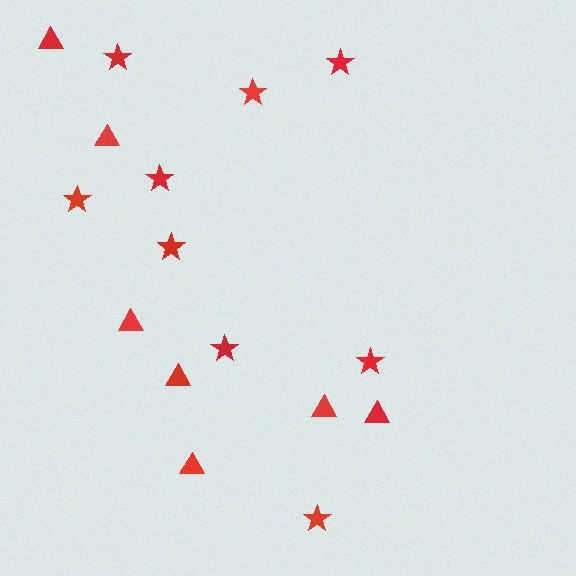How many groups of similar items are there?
There are 2 groups: one group of triangles (7) and one group of stars (9).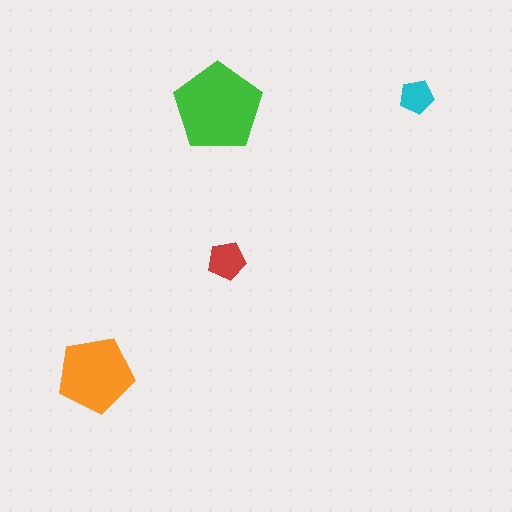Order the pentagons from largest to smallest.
the green one, the orange one, the red one, the cyan one.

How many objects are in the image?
There are 4 objects in the image.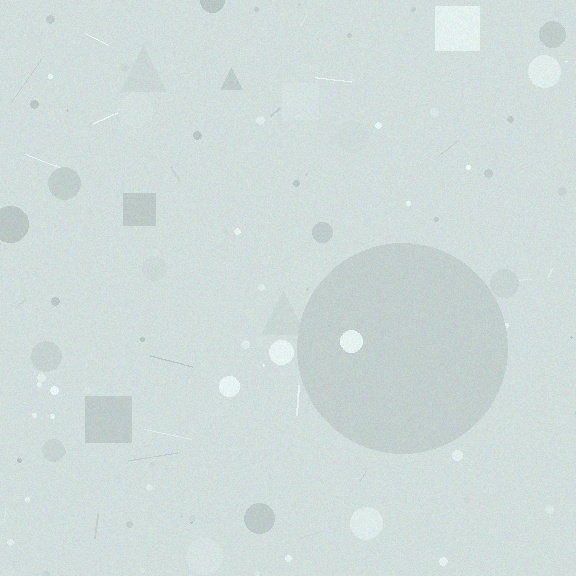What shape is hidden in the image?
A circle is hidden in the image.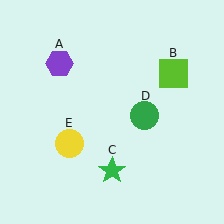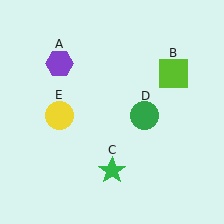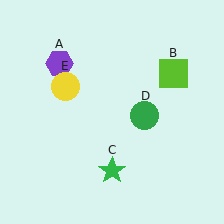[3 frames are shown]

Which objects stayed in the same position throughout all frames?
Purple hexagon (object A) and lime square (object B) and green star (object C) and green circle (object D) remained stationary.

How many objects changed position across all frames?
1 object changed position: yellow circle (object E).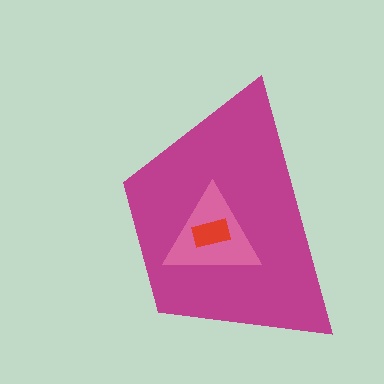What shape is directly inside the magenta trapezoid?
The pink triangle.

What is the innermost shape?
The red rectangle.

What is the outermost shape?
The magenta trapezoid.